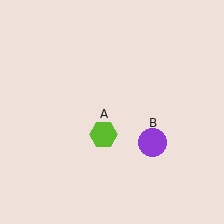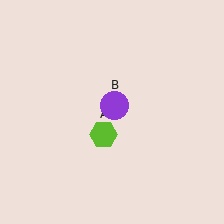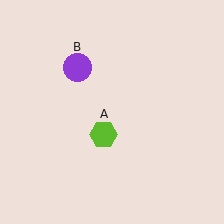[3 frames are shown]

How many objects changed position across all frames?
1 object changed position: purple circle (object B).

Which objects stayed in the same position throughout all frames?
Lime hexagon (object A) remained stationary.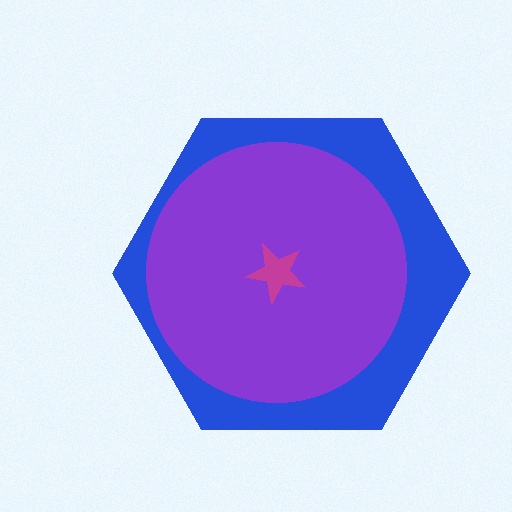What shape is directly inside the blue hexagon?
The purple circle.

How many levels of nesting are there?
3.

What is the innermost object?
The magenta star.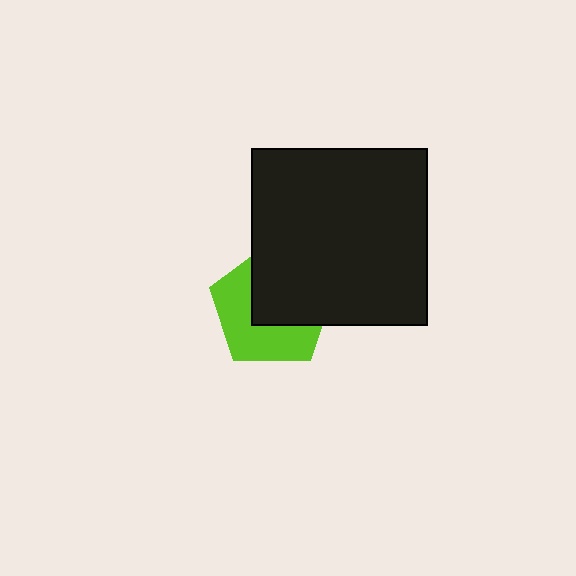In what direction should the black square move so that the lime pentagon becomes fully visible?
The black square should move toward the upper-right. That is the shortest direction to clear the overlap and leave the lime pentagon fully visible.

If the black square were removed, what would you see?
You would see the complete lime pentagon.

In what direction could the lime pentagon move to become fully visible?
The lime pentagon could move toward the lower-left. That would shift it out from behind the black square entirely.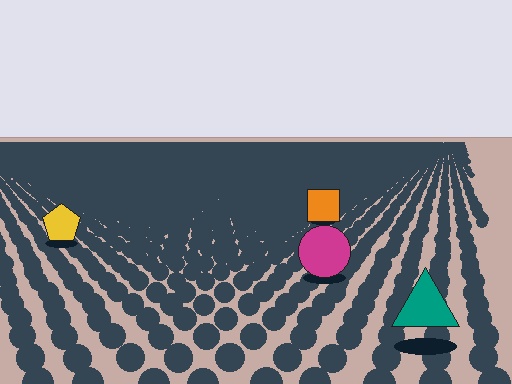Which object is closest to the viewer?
The teal triangle is closest. The texture marks near it are larger and more spread out.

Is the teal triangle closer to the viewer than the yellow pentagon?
Yes. The teal triangle is closer — you can tell from the texture gradient: the ground texture is coarser near it.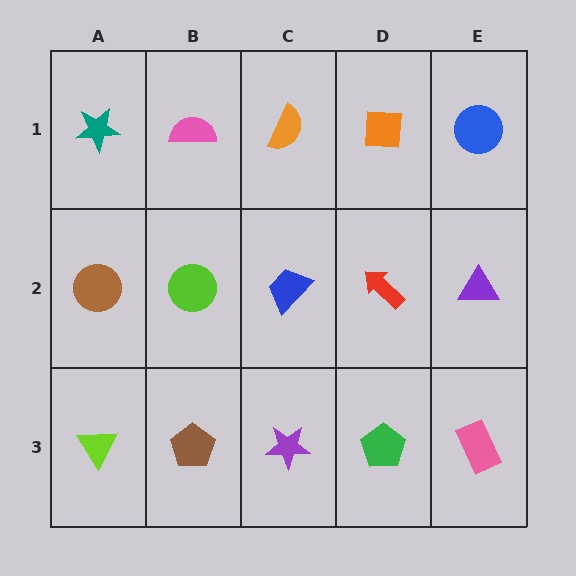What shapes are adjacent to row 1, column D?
A red arrow (row 2, column D), an orange semicircle (row 1, column C), a blue circle (row 1, column E).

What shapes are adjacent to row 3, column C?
A blue trapezoid (row 2, column C), a brown pentagon (row 3, column B), a green pentagon (row 3, column D).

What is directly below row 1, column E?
A purple triangle.